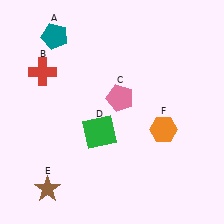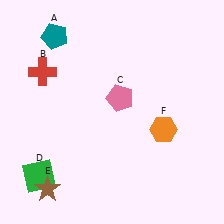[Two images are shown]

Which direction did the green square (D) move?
The green square (D) moved left.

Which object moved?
The green square (D) moved left.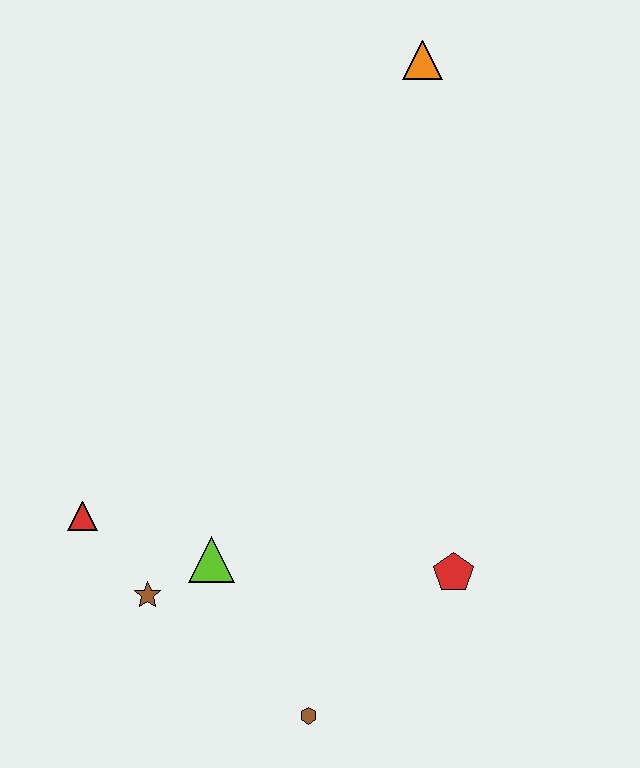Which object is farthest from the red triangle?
The orange triangle is farthest from the red triangle.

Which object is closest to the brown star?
The lime triangle is closest to the brown star.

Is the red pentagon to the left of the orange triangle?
No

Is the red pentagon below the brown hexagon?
No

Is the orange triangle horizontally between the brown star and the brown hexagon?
No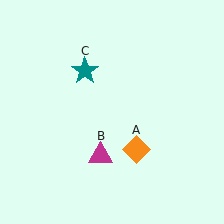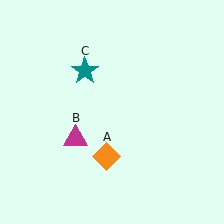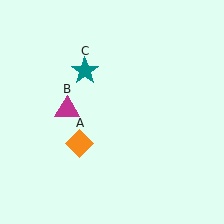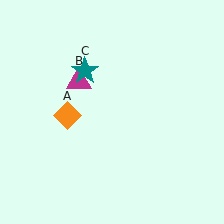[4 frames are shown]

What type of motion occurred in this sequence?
The orange diamond (object A), magenta triangle (object B) rotated clockwise around the center of the scene.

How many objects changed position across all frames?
2 objects changed position: orange diamond (object A), magenta triangle (object B).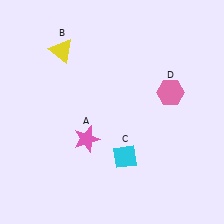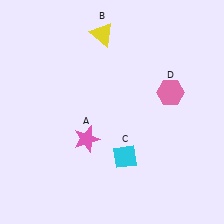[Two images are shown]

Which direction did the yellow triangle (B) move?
The yellow triangle (B) moved right.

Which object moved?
The yellow triangle (B) moved right.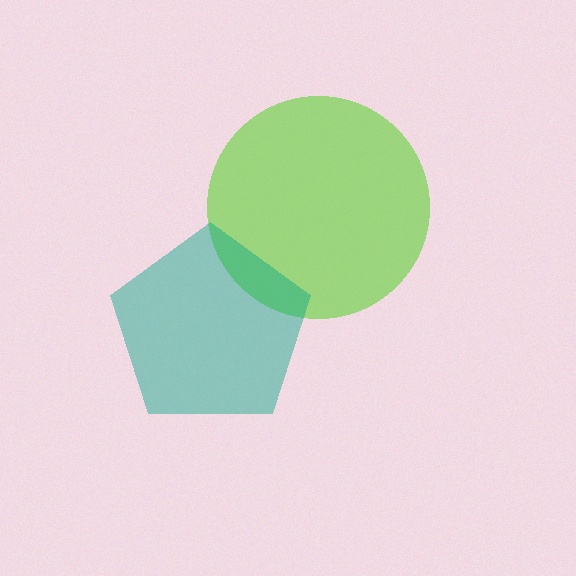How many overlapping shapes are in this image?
There are 2 overlapping shapes in the image.